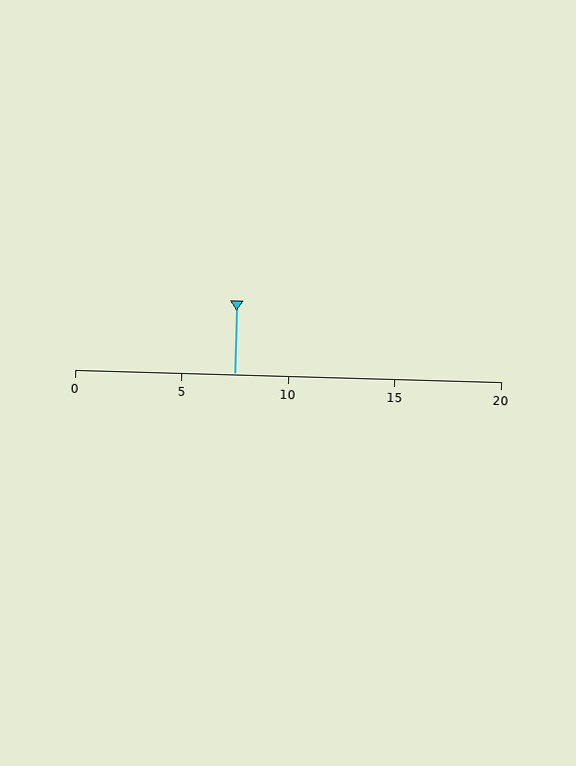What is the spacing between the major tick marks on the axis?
The major ticks are spaced 5 apart.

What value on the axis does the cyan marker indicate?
The marker indicates approximately 7.5.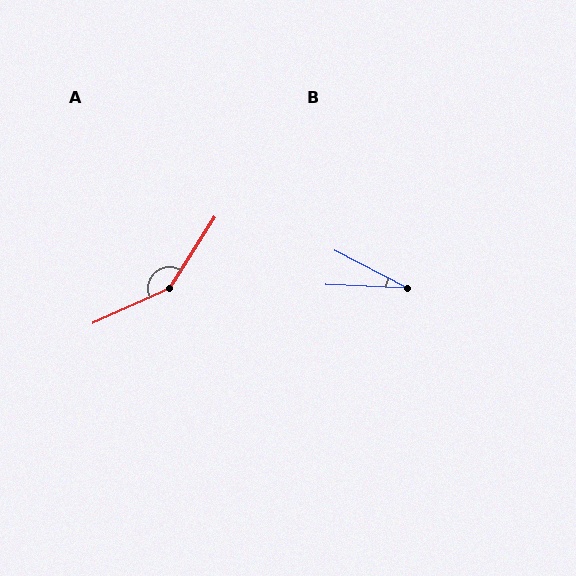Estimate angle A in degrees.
Approximately 147 degrees.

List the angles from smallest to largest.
B (25°), A (147°).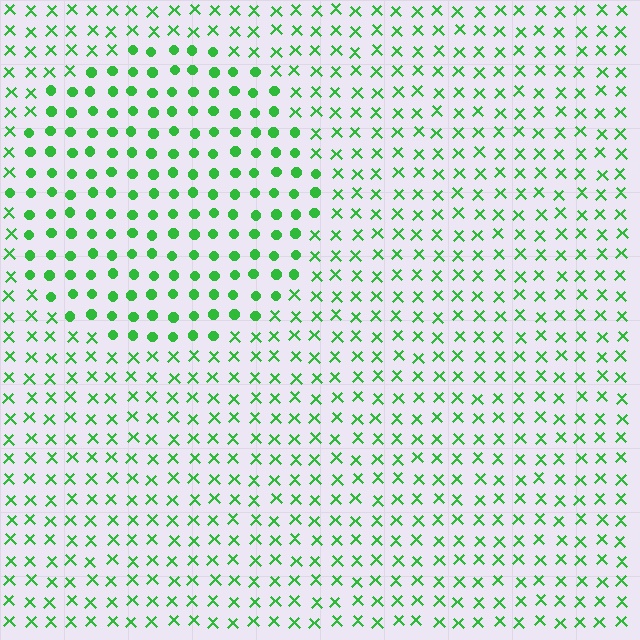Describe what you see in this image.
The image is filled with small green elements arranged in a uniform grid. A circle-shaped region contains circles, while the surrounding area contains X marks. The boundary is defined purely by the change in element shape.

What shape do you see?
I see a circle.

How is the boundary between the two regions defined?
The boundary is defined by a change in element shape: circles inside vs. X marks outside. All elements share the same color and spacing.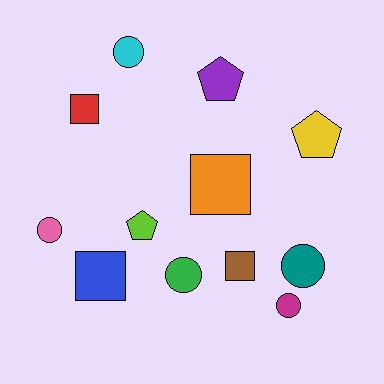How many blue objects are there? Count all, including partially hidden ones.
There is 1 blue object.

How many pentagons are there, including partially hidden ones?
There are 3 pentagons.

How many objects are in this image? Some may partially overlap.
There are 12 objects.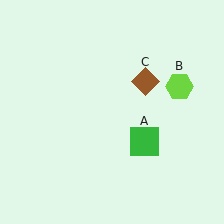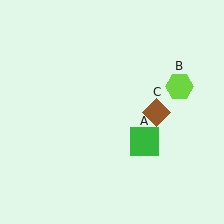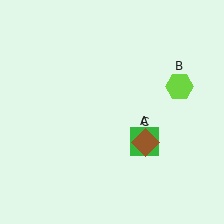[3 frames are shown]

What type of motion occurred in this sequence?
The brown diamond (object C) rotated clockwise around the center of the scene.